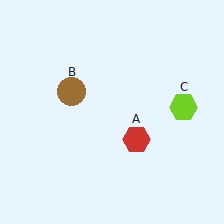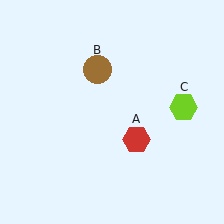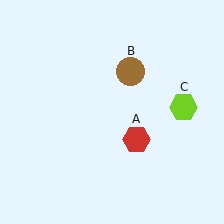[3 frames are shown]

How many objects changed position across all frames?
1 object changed position: brown circle (object B).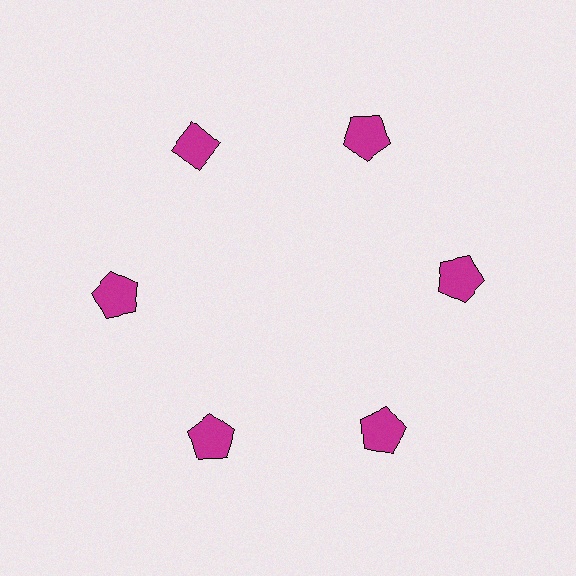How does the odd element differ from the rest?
It has a different shape: diamond instead of pentagon.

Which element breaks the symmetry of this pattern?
The magenta diamond at roughly the 11 o'clock position breaks the symmetry. All other shapes are magenta pentagons.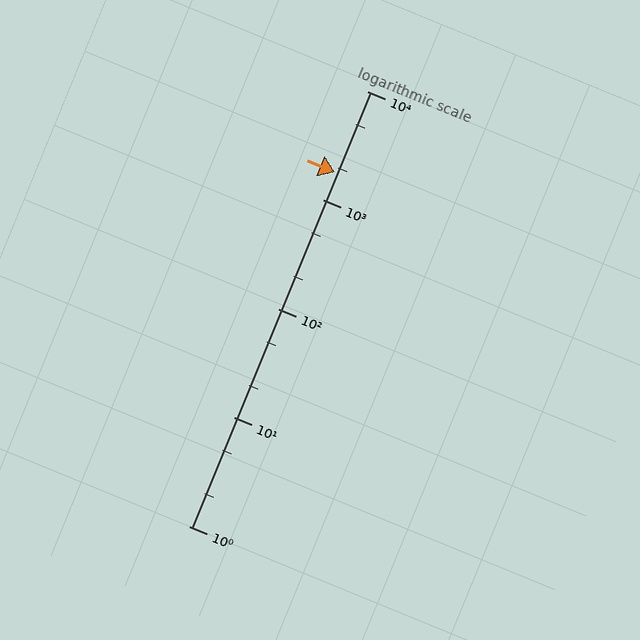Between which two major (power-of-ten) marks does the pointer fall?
The pointer is between 1000 and 10000.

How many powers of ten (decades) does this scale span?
The scale spans 4 decades, from 1 to 10000.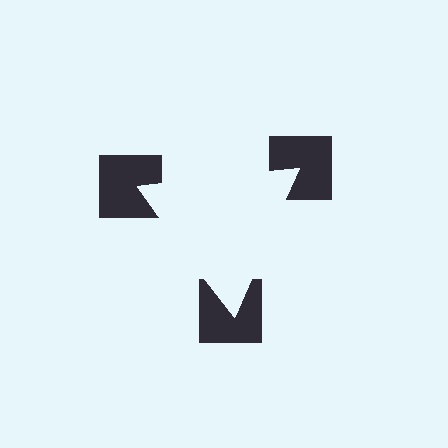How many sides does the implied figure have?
3 sides.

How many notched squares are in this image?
There are 3 — one at each vertex of the illusory triangle.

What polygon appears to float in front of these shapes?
An illusory triangle — its edges are inferred from the aligned wedge cuts in the notched squares, not physically drawn.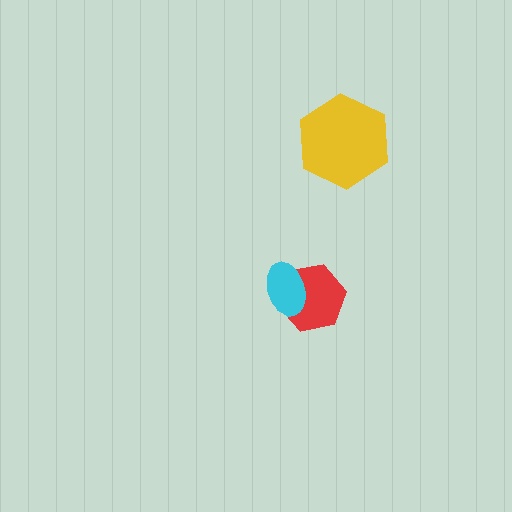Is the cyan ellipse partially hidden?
No, no other shape covers it.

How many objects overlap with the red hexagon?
1 object overlaps with the red hexagon.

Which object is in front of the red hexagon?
The cyan ellipse is in front of the red hexagon.